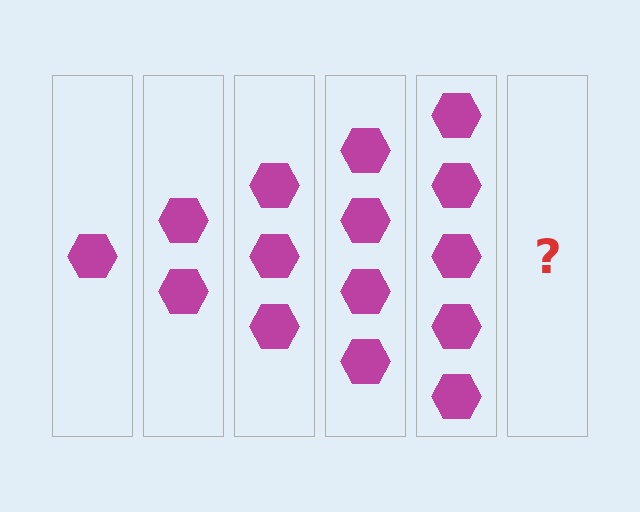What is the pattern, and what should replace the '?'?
The pattern is that each step adds one more hexagon. The '?' should be 6 hexagons.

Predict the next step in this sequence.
The next step is 6 hexagons.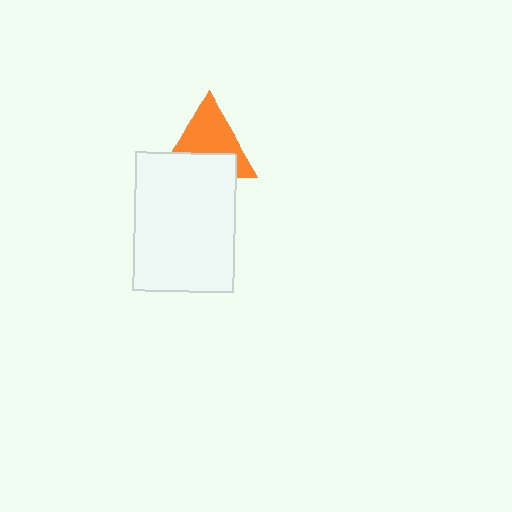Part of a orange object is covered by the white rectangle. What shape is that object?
It is a triangle.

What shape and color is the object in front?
The object in front is a white rectangle.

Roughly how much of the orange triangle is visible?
About half of it is visible (roughly 60%).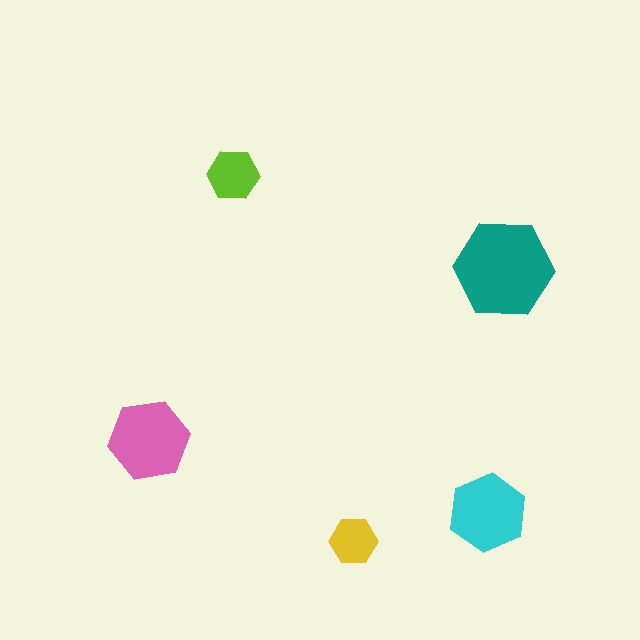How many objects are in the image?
There are 5 objects in the image.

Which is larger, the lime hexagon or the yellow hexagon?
The lime one.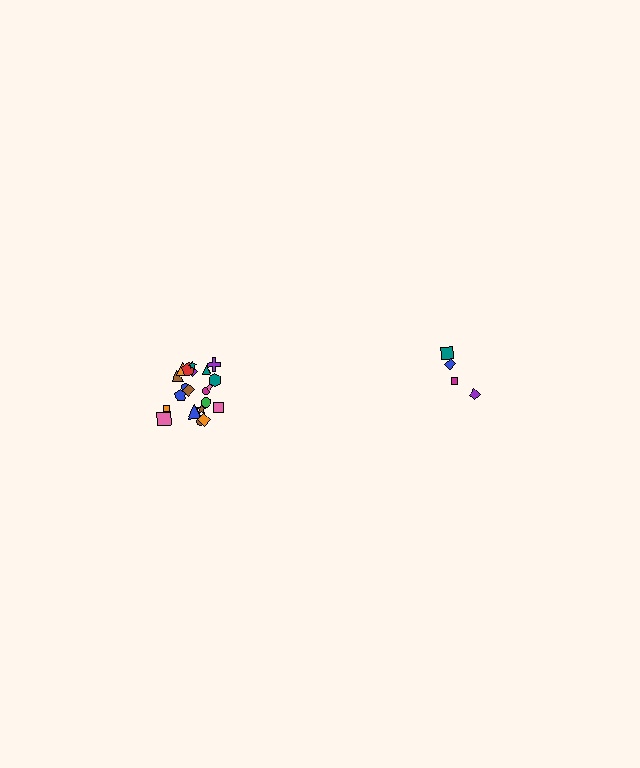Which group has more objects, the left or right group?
The left group.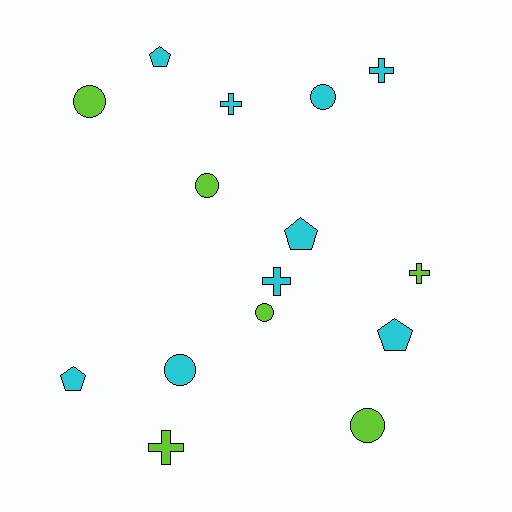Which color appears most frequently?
Cyan, with 9 objects.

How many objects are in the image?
There are 15 objects.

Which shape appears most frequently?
Circle, with 6 objects.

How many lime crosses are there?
There are 2 lime crosses.